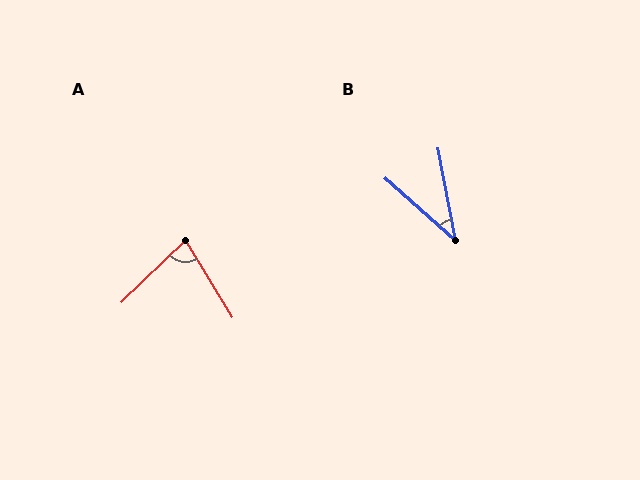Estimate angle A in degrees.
Approximately 77 degrees.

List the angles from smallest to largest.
B (38°), A (77°).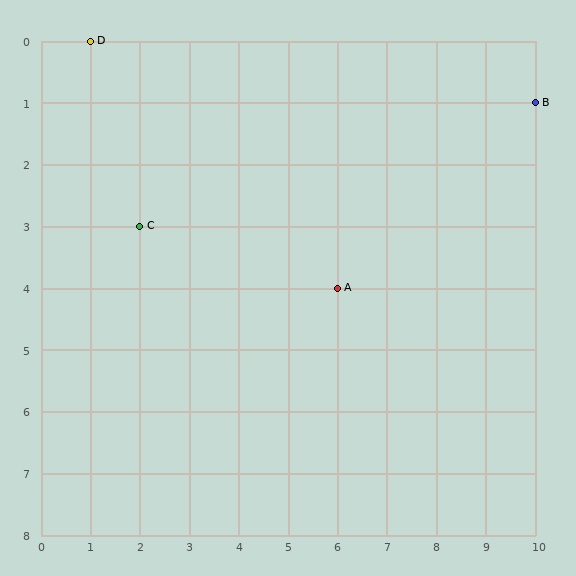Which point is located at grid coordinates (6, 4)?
Point A is at (6, 4).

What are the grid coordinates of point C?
Point C is at grid coordinates (2, 3).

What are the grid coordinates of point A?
Point A is at grid coordinates (6, 4).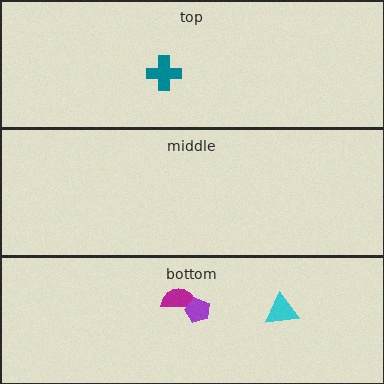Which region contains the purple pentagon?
The bottom region.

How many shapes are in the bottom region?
3.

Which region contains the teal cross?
The top region.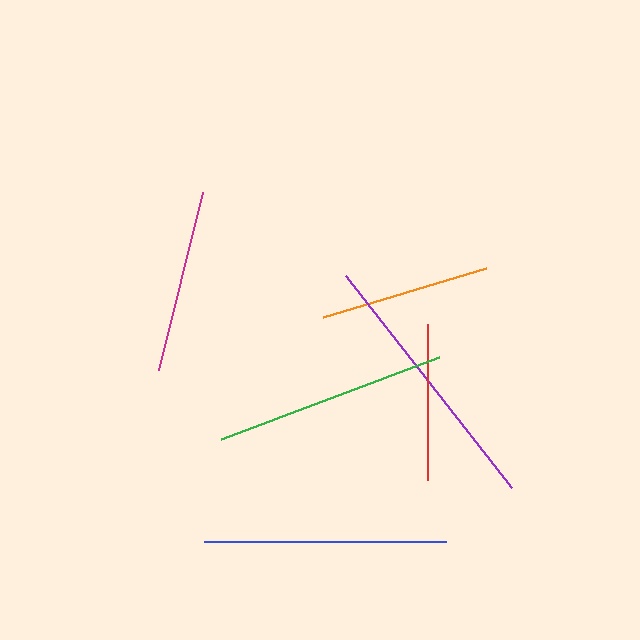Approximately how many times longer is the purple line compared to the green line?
The purple line is approximately 1.2 times the length of the green line.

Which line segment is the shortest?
The red line is the shortest at approximately 156 pixels.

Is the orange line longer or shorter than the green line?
The green line is longer than the orange line.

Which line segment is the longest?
The purple line is the longest at approximately 269 pixels.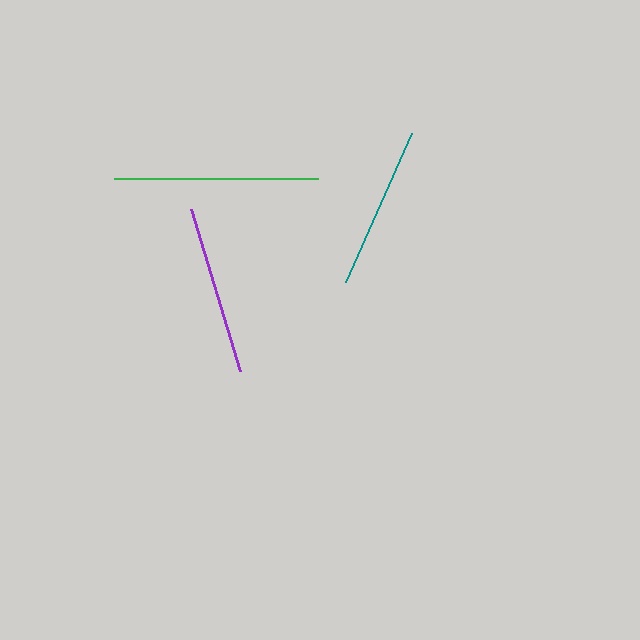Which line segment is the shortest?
The teal line is the shortest at approximately 163 pixels.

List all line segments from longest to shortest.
From longest to shortest: green, purple, teal.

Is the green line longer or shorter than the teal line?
The green line is longer than the teal line.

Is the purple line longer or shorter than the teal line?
The purple line is longer than the teal line.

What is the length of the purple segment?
The purple segment is approximately 169 pixels long.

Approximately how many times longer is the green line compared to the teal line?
The green line is approximately 1.3 times the length of the teal line.